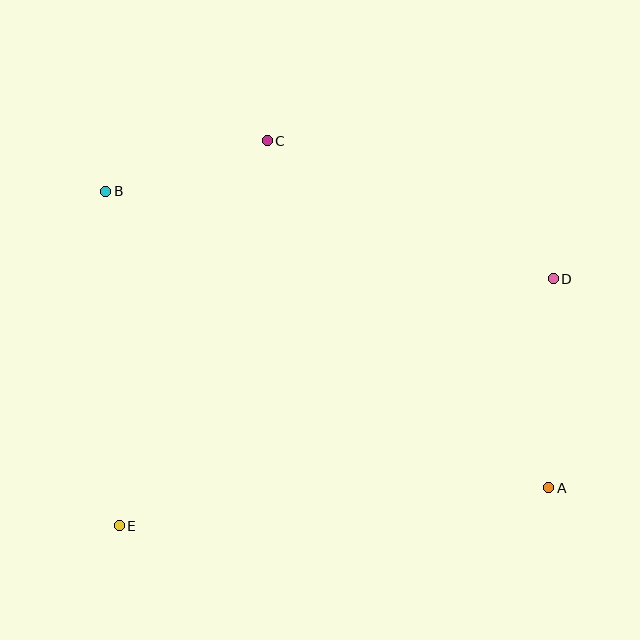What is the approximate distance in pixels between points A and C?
The distance between A and C is approximately 447 pixels.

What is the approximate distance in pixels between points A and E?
The distance between A and E is approximately 431 pixels.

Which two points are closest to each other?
Points B and C are closest to each other.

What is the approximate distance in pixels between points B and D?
The distance between B and D is approximately 456 pixels.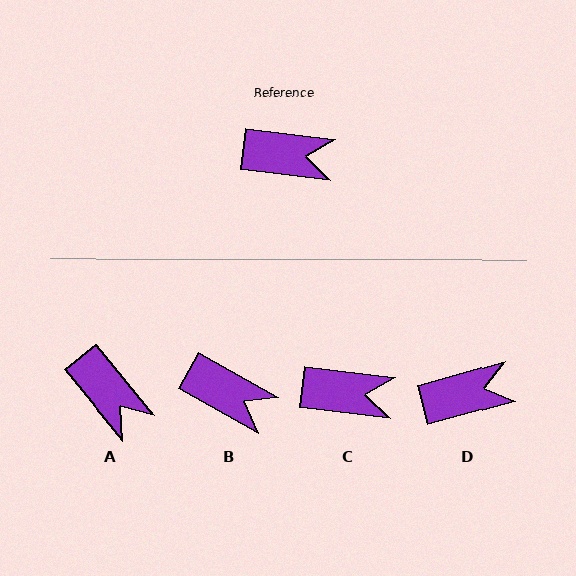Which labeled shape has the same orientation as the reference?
C.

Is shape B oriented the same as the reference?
No, it is off by about 23 degrees.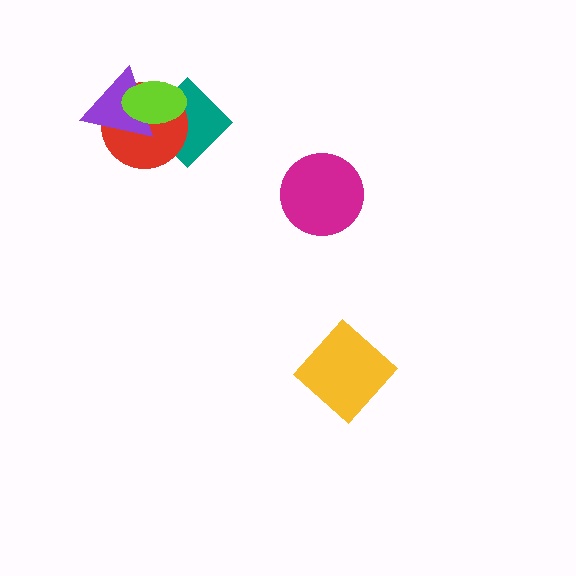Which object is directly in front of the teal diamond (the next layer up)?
The red circle is directly in front of the teal diamond.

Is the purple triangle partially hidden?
Yes, it is partially covered by another shape.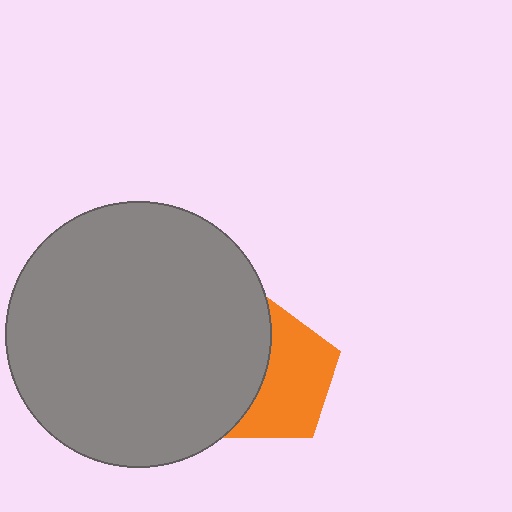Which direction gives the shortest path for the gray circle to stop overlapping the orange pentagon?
Moving left gives the shortest separation.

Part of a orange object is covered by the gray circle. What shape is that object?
It is a pentagon.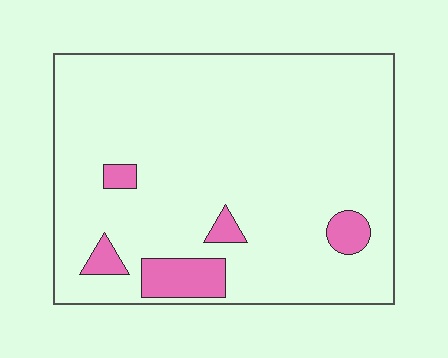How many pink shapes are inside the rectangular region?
5.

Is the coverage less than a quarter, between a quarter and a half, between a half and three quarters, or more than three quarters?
Less than a quarter.